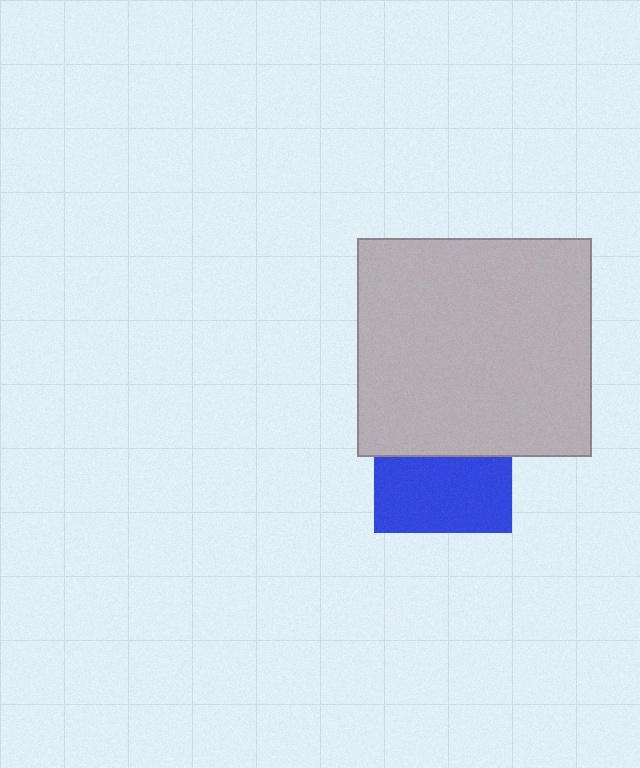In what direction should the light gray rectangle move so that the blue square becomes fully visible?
The light gray rectangle should move up. That is the shortest direction to clear the overlap and leave the blue square fully visible.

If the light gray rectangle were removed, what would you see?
You would see the complete blue square.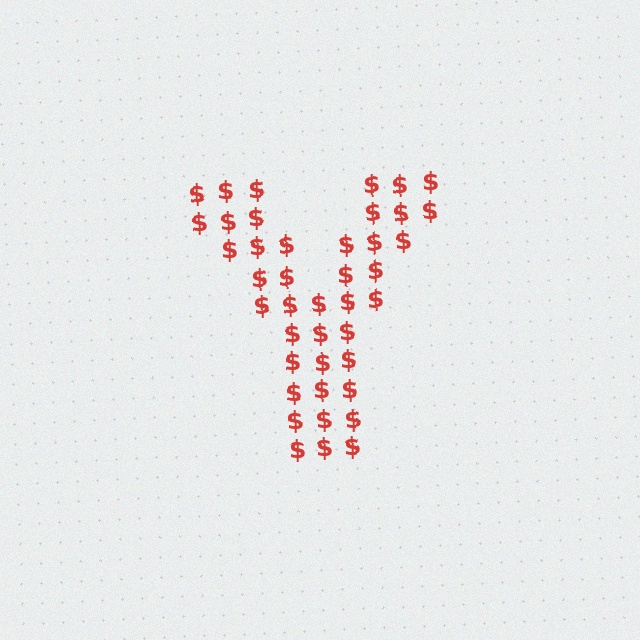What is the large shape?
The large shape is the letter Y.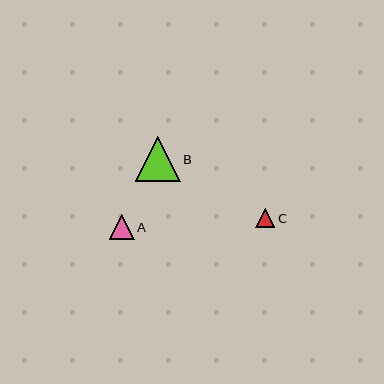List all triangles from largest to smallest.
From largest to smallest: B, A, C.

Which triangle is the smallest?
Triangle C is the smallest with a size of approximately 19 pixels.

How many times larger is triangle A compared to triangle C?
Triangle A is approximately 1.3 times the size of triangle C.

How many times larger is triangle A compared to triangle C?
Triangle A is approximately 1.3 times the size of triangle C.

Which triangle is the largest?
Triangle B is the largest with a size of approximately 45 pixels.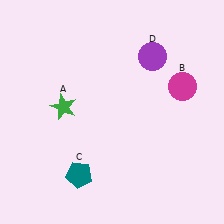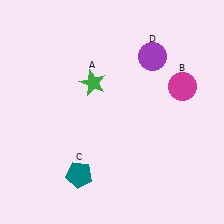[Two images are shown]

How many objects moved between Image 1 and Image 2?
1 object moved between the two images.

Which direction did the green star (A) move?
The green star (A) moved right.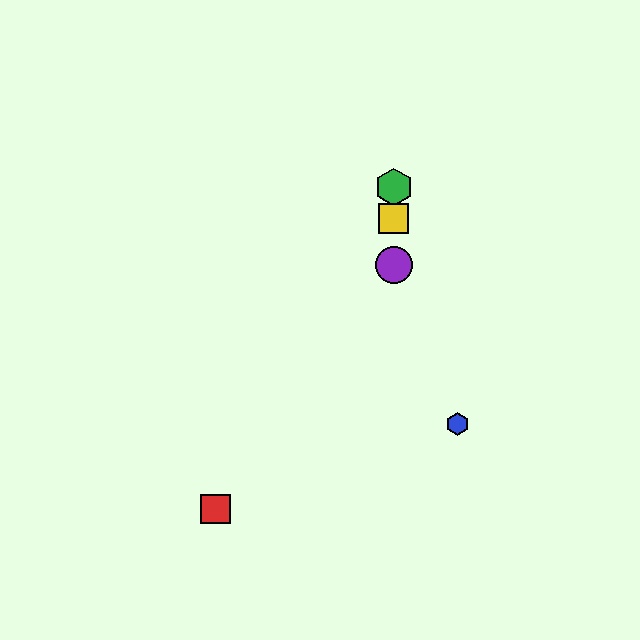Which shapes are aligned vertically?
The green hexagon, the yellow square, the purple circle are aligned vertically.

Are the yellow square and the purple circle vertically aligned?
Yes, both are at x≈394.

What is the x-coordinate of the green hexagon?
The green hexagon is at x≈394.